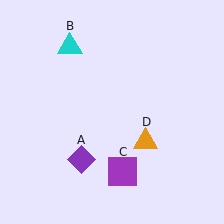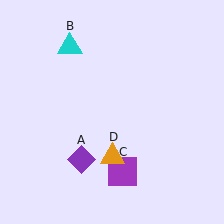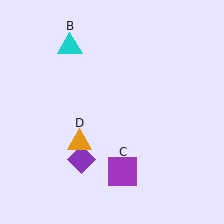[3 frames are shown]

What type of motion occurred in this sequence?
The orange triangle (object D) rotated clockwise around the center of the scene.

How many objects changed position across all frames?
1 object changed position: orange triangle (object D).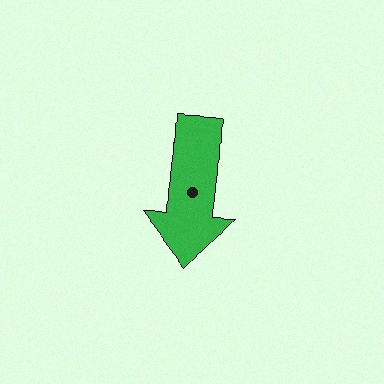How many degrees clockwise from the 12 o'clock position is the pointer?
Approximately 184 degrees.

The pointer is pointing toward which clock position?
Roughly 6 o'clock.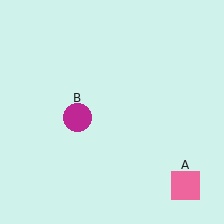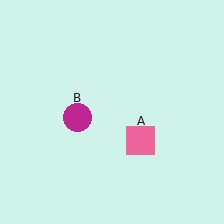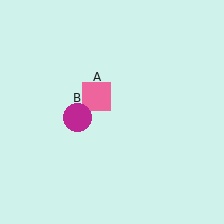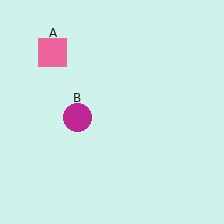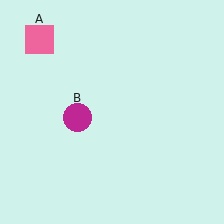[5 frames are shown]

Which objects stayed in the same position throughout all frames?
Magenta circle (object B) remained stationary.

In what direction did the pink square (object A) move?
The pink square (object A) moved up and to the left.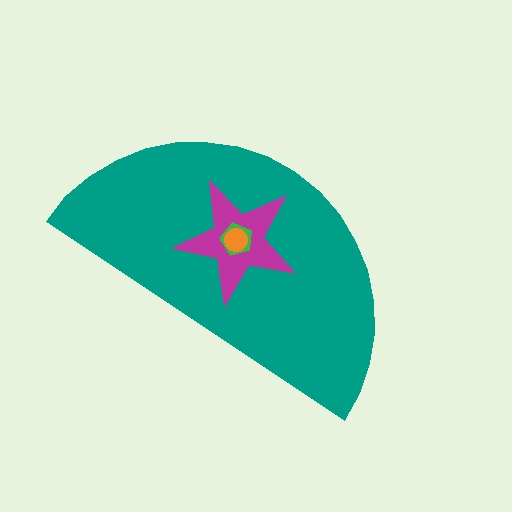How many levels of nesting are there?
4.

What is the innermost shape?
The orange circle.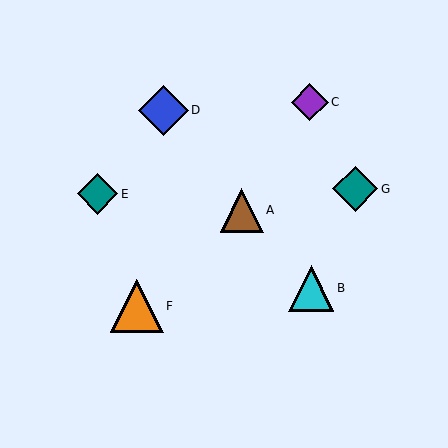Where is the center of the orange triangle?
The center of the orange triangle is at (137, 306).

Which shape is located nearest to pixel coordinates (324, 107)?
The purple diamond (labeled C) at (310, 102) is nearest to that location.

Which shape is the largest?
The orange triangle (labeled F) is the largest.